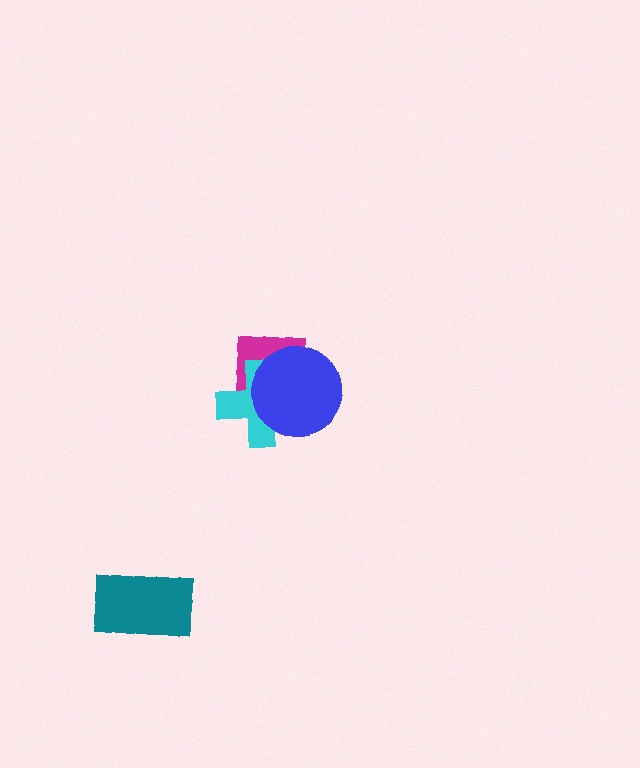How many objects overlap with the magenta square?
2 objects overlap with the magenta square.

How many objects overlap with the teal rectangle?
0 objects overlap with the teal rectangle.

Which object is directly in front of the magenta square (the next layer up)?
The cyan cross is directly in front of the magenta square.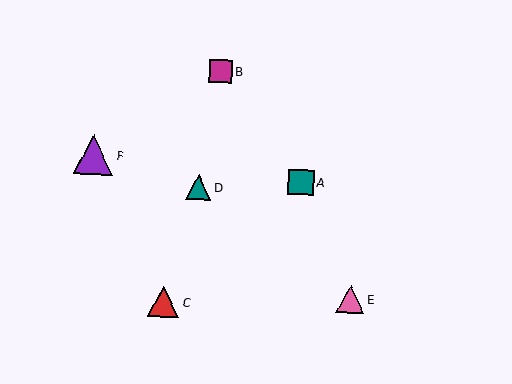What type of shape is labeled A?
Shape A is a teal square.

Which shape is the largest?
The purple triangle (labeled F) is the largest.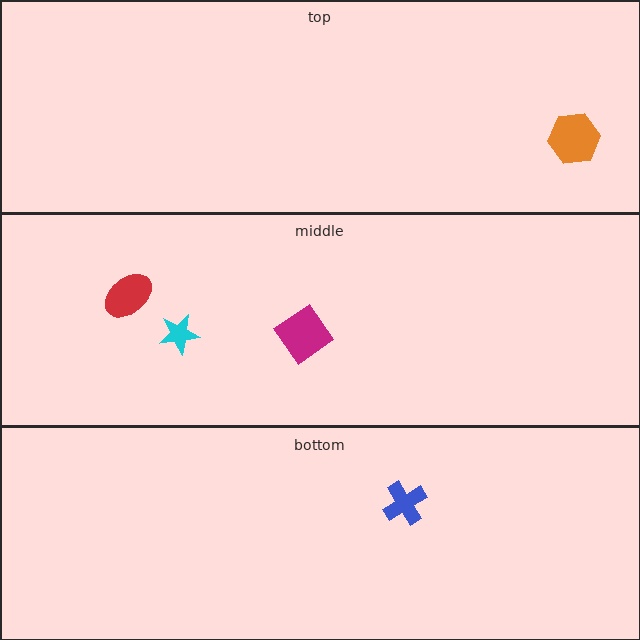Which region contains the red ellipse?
The middle region.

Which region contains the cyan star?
The middle region.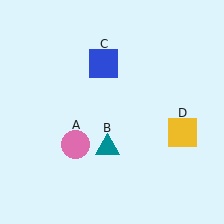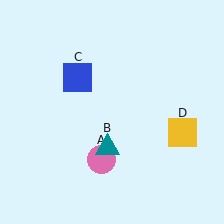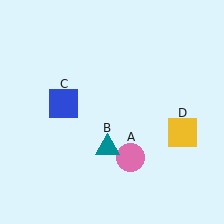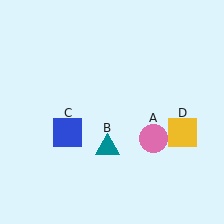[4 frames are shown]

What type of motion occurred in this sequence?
The pink circle (object A), blue square (object C) rotated counterclockwise around the center of the scene.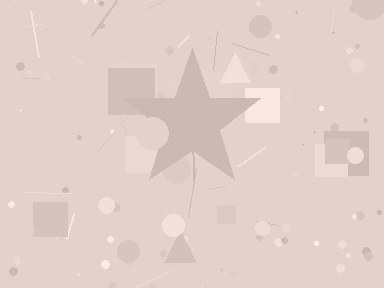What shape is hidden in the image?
A star is hidden in the image.